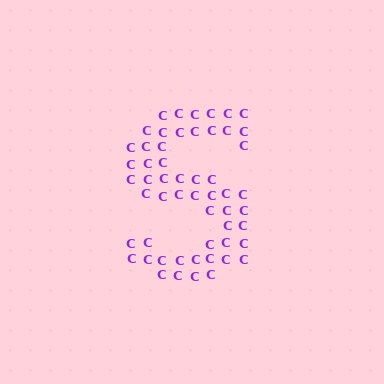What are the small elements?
The small elements are letter C's.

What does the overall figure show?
The overall figure shows the letter S.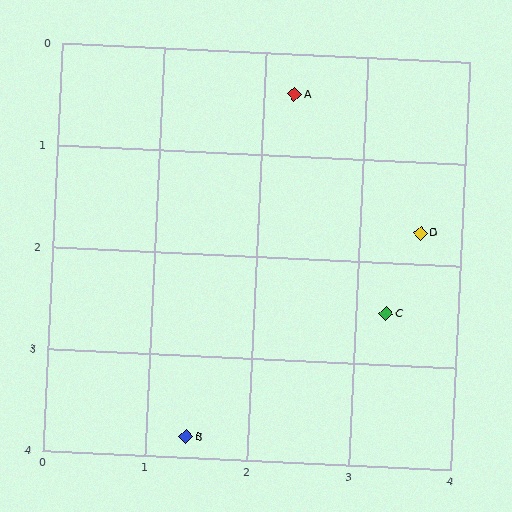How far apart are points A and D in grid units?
Points A and D are about 1.8 grid units apart.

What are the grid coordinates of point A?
Point A is at approximately (2.3, 0.4).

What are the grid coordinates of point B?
Point B is at approximately (1.4, 3.8).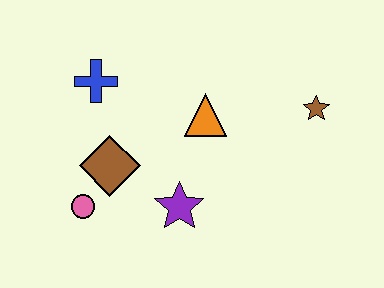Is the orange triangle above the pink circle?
Yes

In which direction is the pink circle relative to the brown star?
The pink circle is to the left of the brown star.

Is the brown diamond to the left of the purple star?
Yes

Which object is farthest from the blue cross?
The brown star is farthest from the blue cross.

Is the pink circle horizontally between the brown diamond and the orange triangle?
No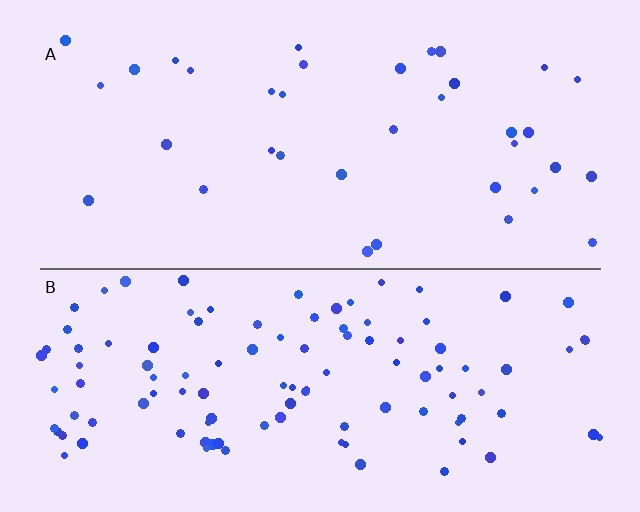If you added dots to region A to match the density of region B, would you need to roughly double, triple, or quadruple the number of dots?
Approximately triple.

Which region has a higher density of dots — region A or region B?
B (the bottom).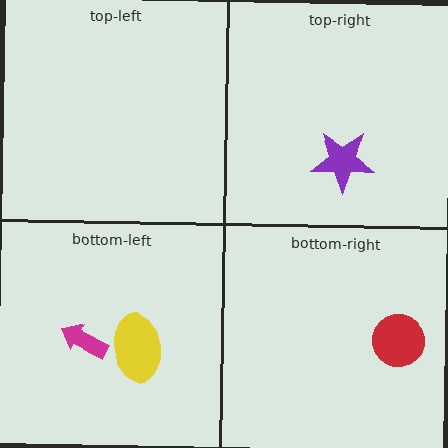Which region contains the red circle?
The bottom-right region.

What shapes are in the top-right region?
The purple star.